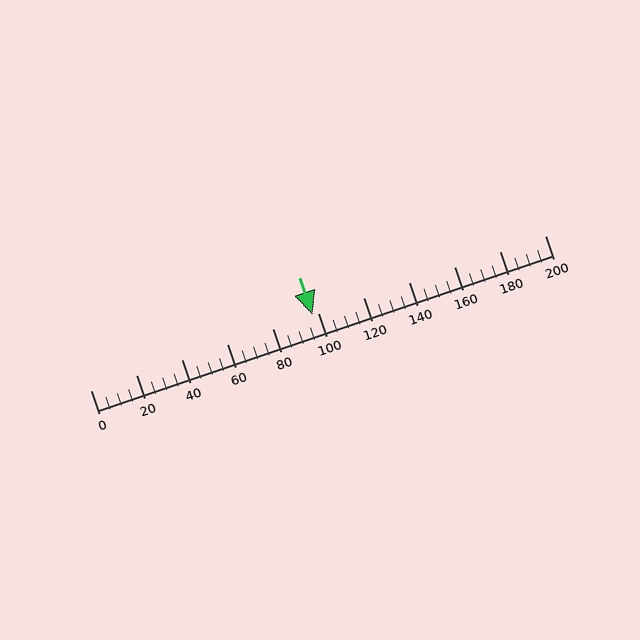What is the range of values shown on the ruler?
The ruler shows values from 0 to 200.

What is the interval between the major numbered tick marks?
The major tick marks are spaced 20 units apart.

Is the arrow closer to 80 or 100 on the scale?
The arrow is closer to 100.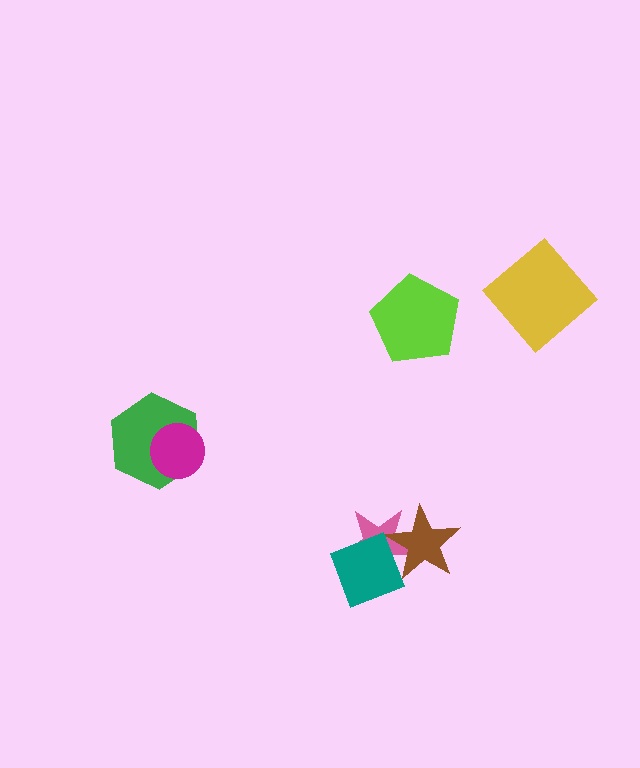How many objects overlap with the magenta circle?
1 object overlaps with the magenta circle.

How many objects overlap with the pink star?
2 objects overlap with the pink star.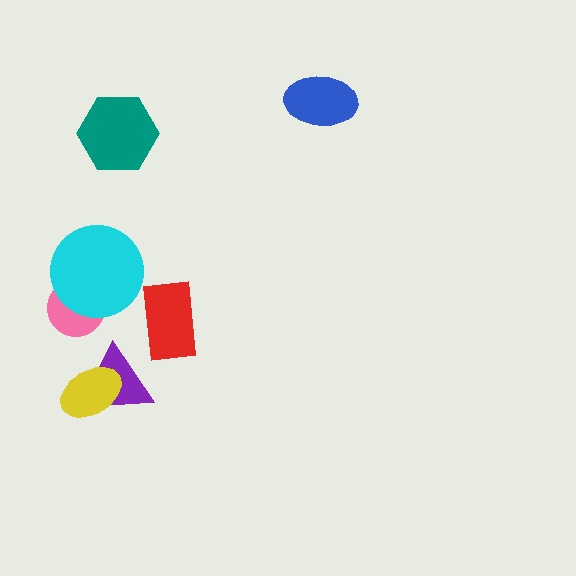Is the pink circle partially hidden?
Yes, it is partially covered by another shape.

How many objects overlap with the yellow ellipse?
1 object overlaps with the yellow ellipse.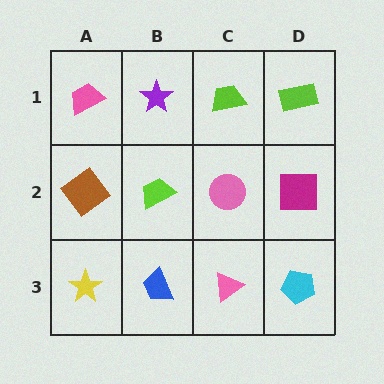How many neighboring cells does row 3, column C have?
3.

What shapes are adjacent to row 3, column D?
A magenta square (row 2, column D), a pink triangle (row 3, column C).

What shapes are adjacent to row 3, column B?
A lime trapezoid (row 2, column B), a yellow star (row 3, column A), a pink triangle (row 3, column C).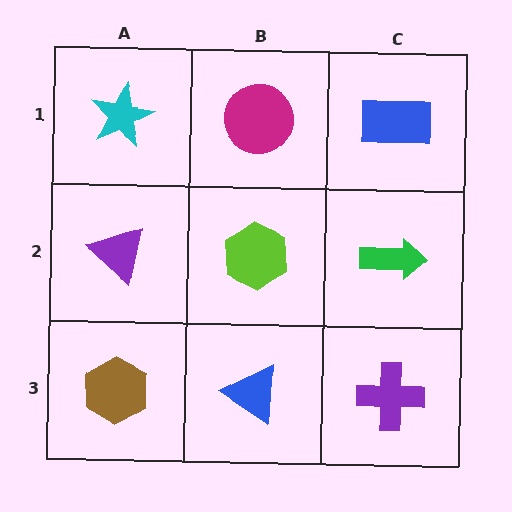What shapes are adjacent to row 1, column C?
A green arrow (row 2, column C), a magenta circle (row 1, column B).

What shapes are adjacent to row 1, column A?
A purple triangle (row 2, column A), a magenta circle (row 1, column B).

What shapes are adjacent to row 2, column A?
A cyan star (row 1, column A), a brown hexagon (row 3, column A), a lime hexagon (row 2, column B).